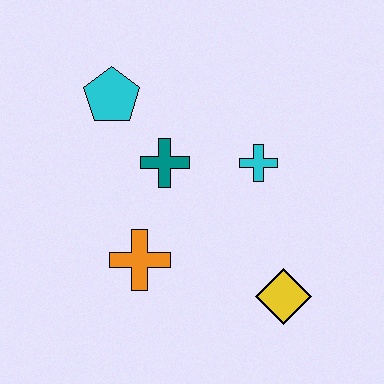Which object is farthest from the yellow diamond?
The cyan pentagon is farthest from the yellow diamond.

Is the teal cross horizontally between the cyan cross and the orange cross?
Yes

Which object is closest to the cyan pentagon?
The teal cross is closest to the cyan pentagon.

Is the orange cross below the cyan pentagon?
Yes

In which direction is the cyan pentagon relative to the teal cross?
The cyan pentagon is above the teal cross.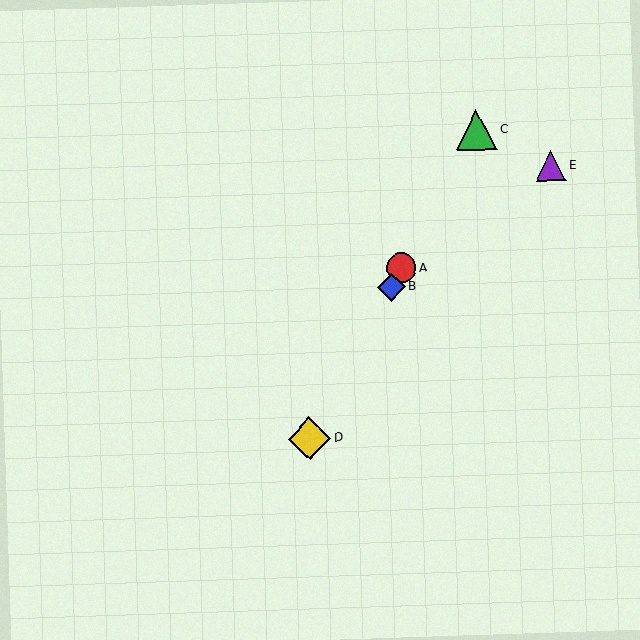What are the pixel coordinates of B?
Object B is at (391, 287).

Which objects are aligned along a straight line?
Objects A, B, C, D are aligned along a straight line.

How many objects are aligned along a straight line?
4 objects (A, B, C, D) are aligned along a straight line.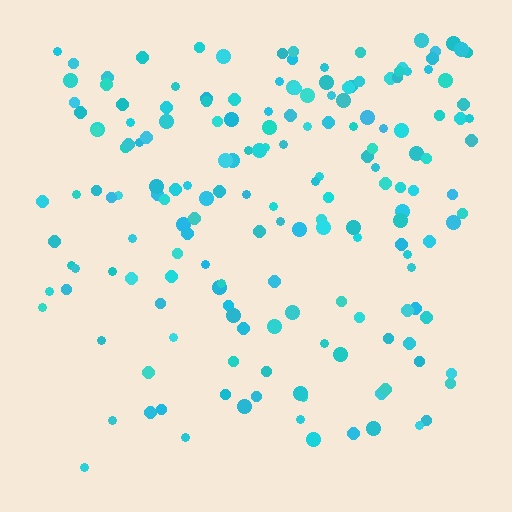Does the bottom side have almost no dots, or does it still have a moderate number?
Still a moderate number, just noticeably fewer than the top.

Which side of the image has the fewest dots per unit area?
The bottom.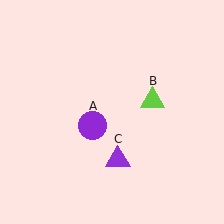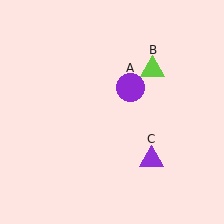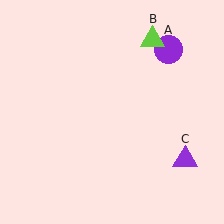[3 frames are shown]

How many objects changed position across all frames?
3 objects changed position: purple circle (object A), lime triangle (object B), purple triangle (object C).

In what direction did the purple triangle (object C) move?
The purple triangle (object C) moved right.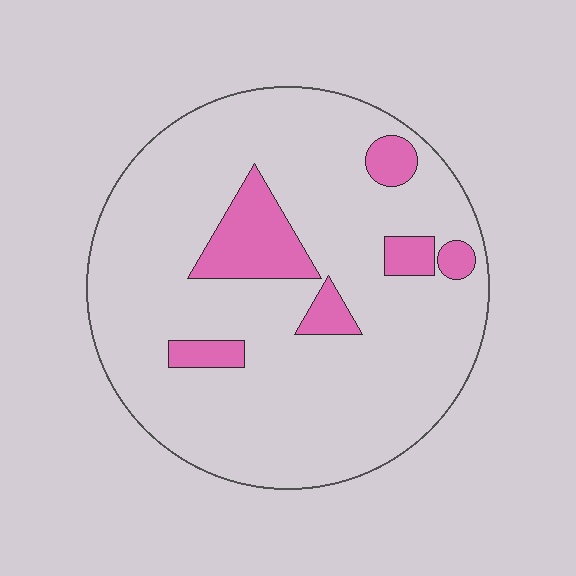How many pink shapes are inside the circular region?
6.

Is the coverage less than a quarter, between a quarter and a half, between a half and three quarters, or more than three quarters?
Less than a quarter.